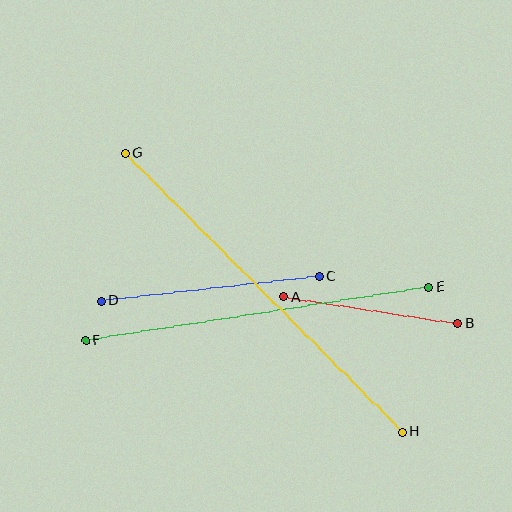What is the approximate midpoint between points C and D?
The midpoint is at approximately (210, 289) pixels.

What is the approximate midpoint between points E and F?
The midpoint is at approximately (257, 314) pixels.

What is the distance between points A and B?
The distance is approximately 176 pixels.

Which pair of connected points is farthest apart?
Points G and H are farthest apart.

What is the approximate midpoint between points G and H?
The midpoint is at approximately (264, 293) pixels.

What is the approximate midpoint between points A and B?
The midpoint is at approximately (371, 310) pixels.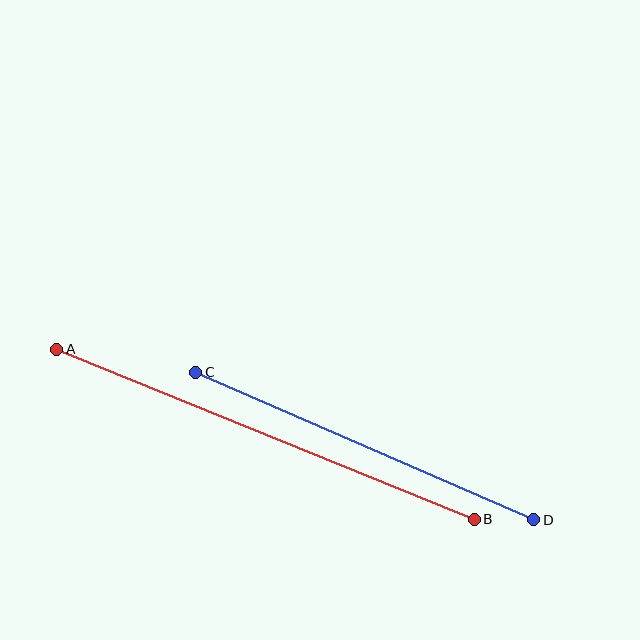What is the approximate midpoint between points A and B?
The midpoint is at approximately (266, 434) pixels.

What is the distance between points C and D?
The distance is approximately 369 pixels.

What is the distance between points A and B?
The distance is approximately 451 pixels.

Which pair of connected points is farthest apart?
Points A and B are farthest apart.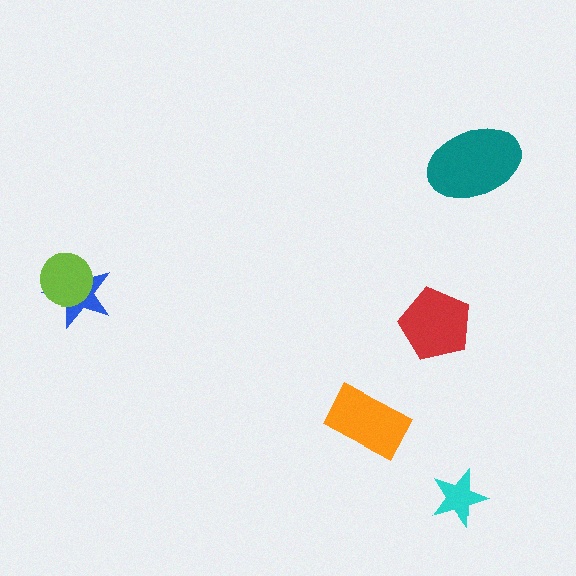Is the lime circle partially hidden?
No, no other shape covers it.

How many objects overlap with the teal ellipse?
0 objects overlap with the teal ellipse.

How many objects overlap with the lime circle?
1 object overlaps with the lime circle.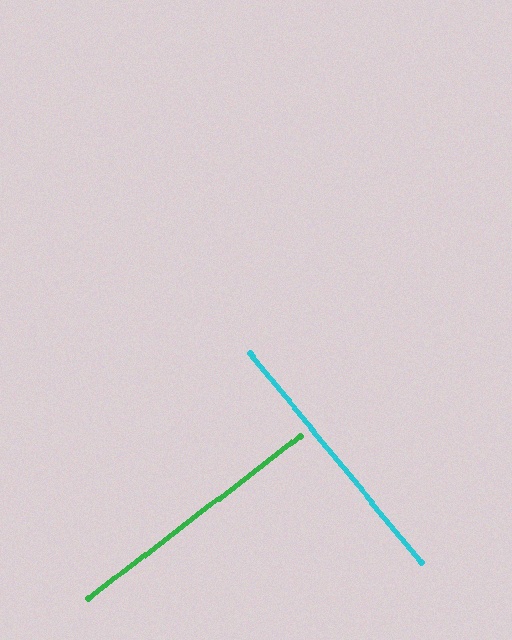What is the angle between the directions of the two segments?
Approximately 88 degrees.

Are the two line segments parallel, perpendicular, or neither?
Perpendicular — they meet at approximately 88°.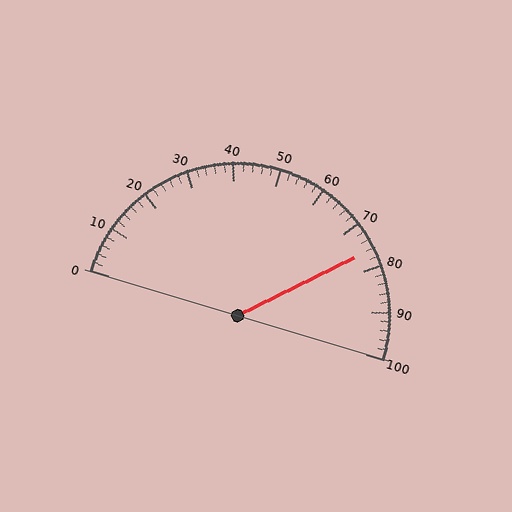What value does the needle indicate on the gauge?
The needle indicates approximately 76.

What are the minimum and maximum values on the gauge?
The gauge ranges from 0 to 100.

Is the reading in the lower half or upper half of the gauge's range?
The reading is in the upper half of the range (0 to 100).